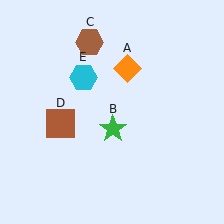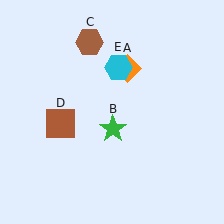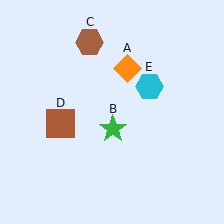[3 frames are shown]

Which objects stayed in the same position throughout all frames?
Orange diamond (object A) and green star (object B) and brown hexagon (object C) and brown square (object D) remained stationary.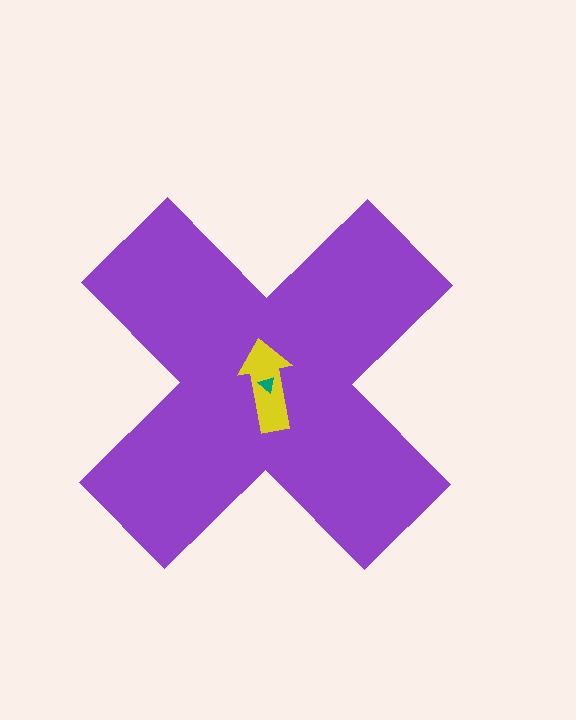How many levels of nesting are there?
3.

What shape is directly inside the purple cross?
The yellow arrow.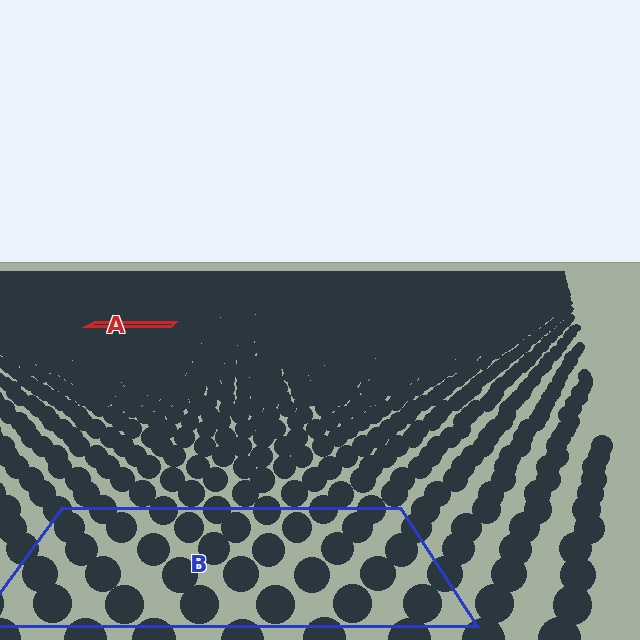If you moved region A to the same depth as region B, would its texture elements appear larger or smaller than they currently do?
They would appear larger. At a closer depth, the same texture elements are projected at a bigger on-screen size.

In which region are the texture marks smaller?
The texture marks are smaller in region A, because it is farther away.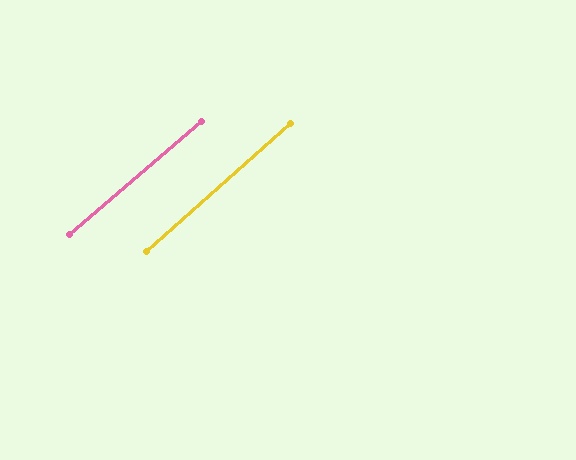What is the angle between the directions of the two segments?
Approximately 1 degree.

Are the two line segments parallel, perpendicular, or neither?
Parallel — their directions differ by only 1.2°.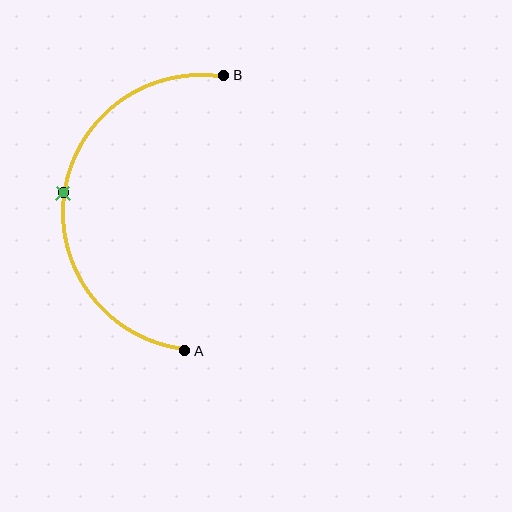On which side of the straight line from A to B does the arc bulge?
The arc bulges to the left of the straight line connecting A and B.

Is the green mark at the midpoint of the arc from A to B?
Yes. The green mark lies on the arc at equal arc-length from both A and B — it is the arc midpoint.